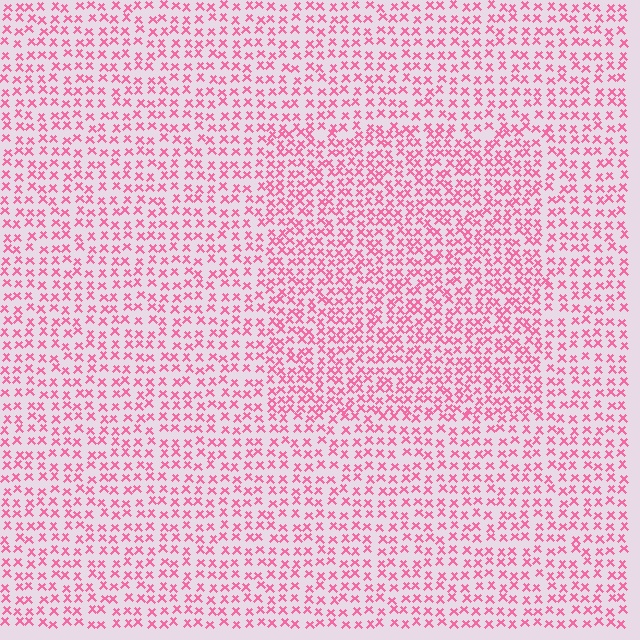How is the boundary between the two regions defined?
The boundary is defined by a change in element density (approximately 1.5x ratio). All elements are the same color, size, and shape.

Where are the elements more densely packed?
The elements are more densely packed inside the rectangle boundary.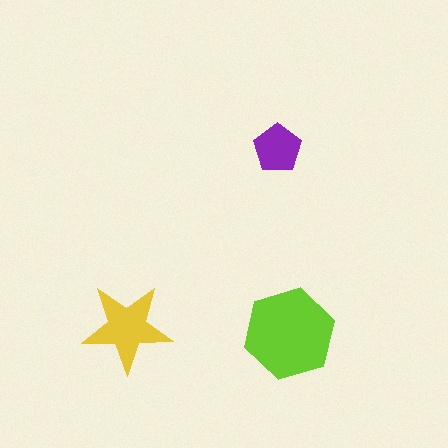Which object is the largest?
The lime hexagon.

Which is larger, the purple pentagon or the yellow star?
The yellow star.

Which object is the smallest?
The purple pentagon.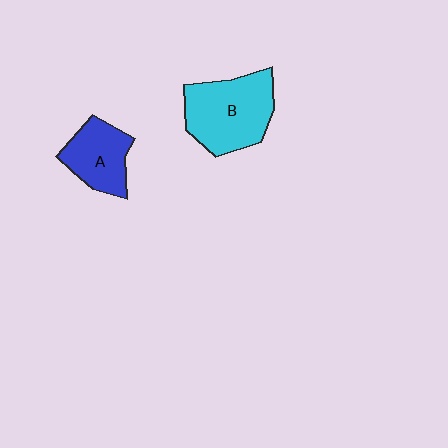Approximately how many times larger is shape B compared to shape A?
Approximately 1.5 times.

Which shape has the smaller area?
Shape A (blue).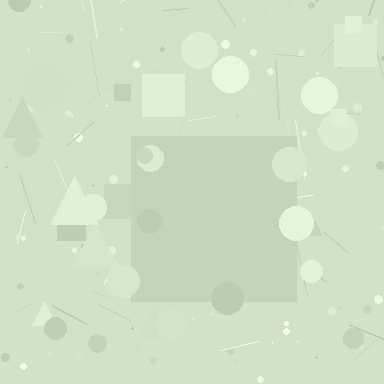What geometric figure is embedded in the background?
A square is embedded in the background.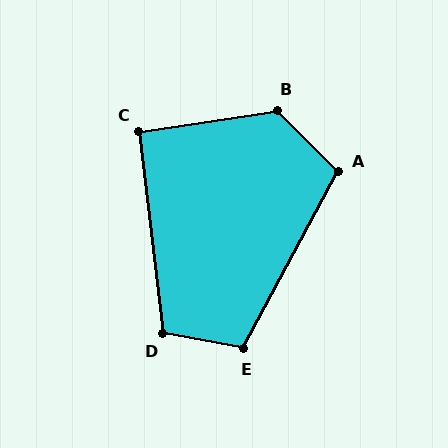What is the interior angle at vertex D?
Approximately 107 degrees (obtuse).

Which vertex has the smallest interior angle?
C, at approximately 92 degrees.